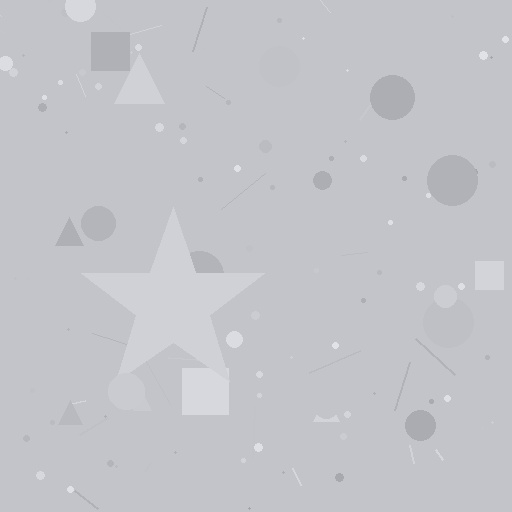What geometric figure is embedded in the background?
A star is embedded in the background.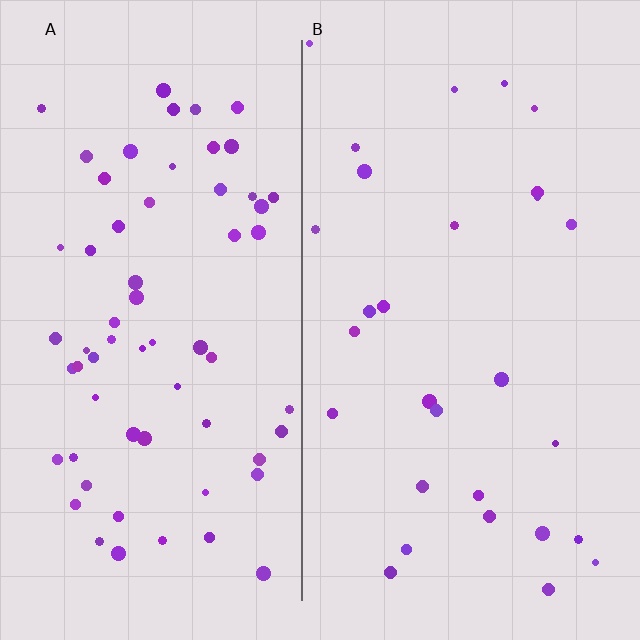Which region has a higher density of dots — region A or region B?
A (the left).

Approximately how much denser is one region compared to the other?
Approximately 2.2× — region A over region B.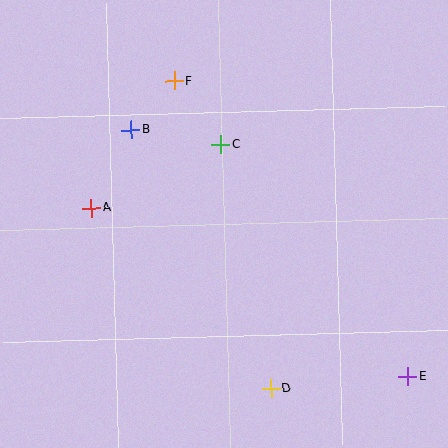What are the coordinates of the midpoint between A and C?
The midpoint between A and C is at (156, 176).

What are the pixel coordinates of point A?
Point A is at (91, 208).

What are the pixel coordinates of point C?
Point C is at (221, 145).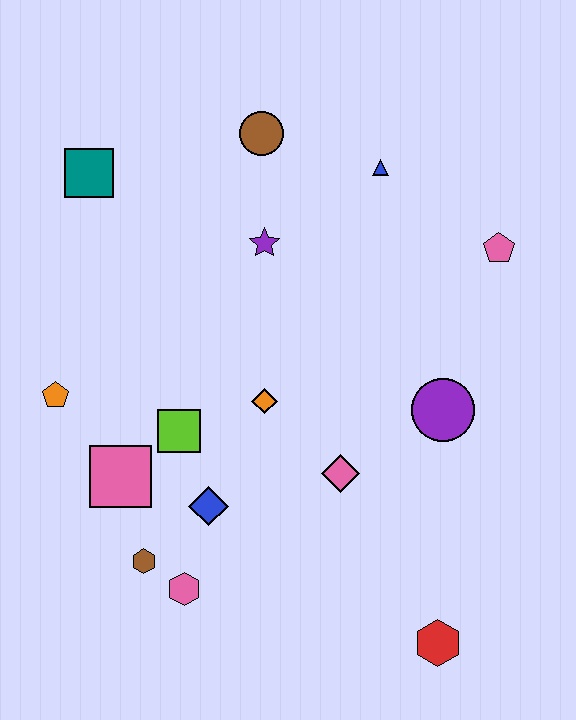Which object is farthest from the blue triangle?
The red hexagon is farthest from the blue triangle.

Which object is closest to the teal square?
The brown circle is closest to the teal square.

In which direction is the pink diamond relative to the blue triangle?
The pink diamond is below the blue triangle.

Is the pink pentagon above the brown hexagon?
Yes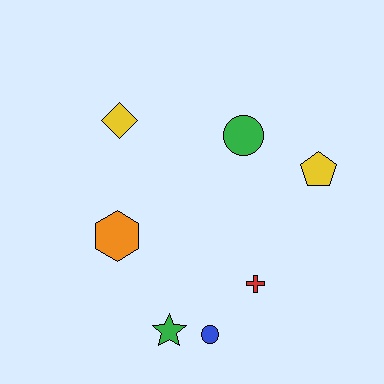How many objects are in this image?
There are 7 objects.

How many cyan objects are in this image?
There are no cyan objects.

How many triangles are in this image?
There are no triangles.